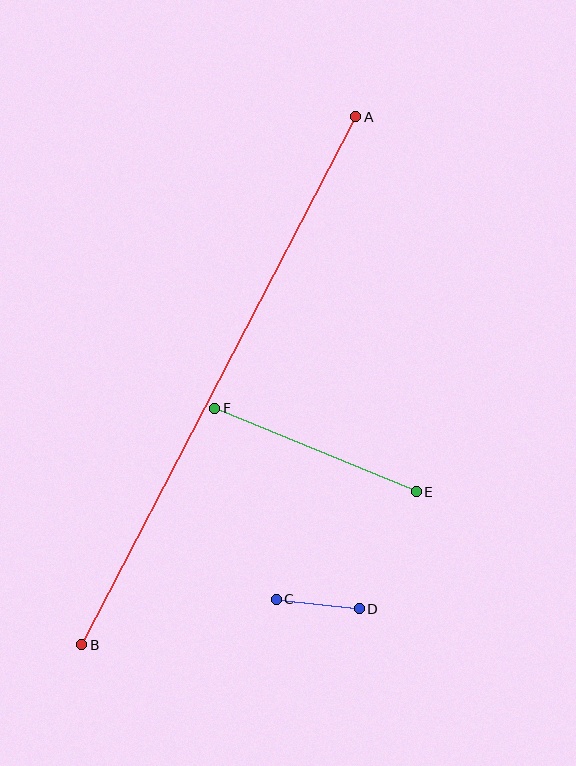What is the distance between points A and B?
The distance is approximately 594 pixels.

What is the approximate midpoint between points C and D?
The midpoint is at approximately (318, 604) pixels.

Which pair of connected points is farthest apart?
Points A and B are farthest apart.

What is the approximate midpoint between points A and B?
The midpoint is at approximately (219, 381) pixels.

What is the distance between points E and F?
The distance is approximately 218 pixels.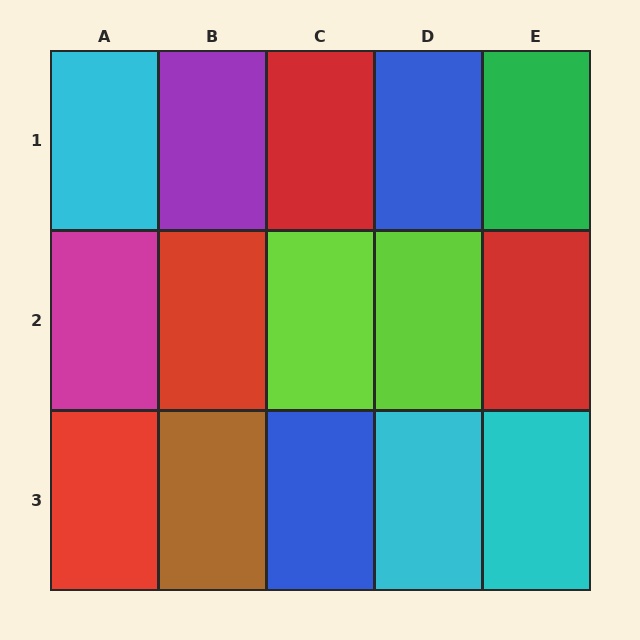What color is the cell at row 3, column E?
Cyan.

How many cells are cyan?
3 cells are cyan.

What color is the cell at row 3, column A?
Red.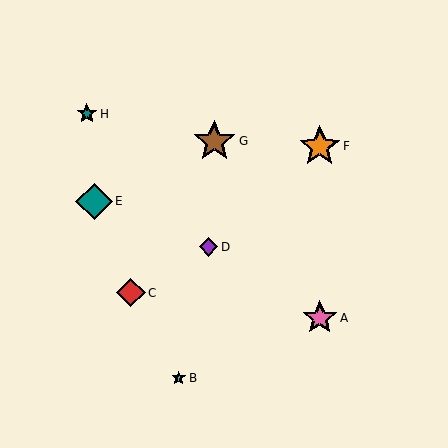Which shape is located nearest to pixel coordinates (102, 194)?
The teal diamond (labeled E) at (94, 201) is nearest to that location.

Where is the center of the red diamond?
The center of the red diamond is at (131, 293).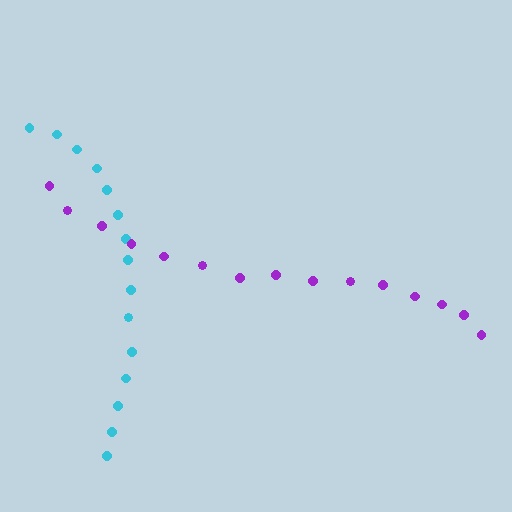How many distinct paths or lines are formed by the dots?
There are 2 distinct paths.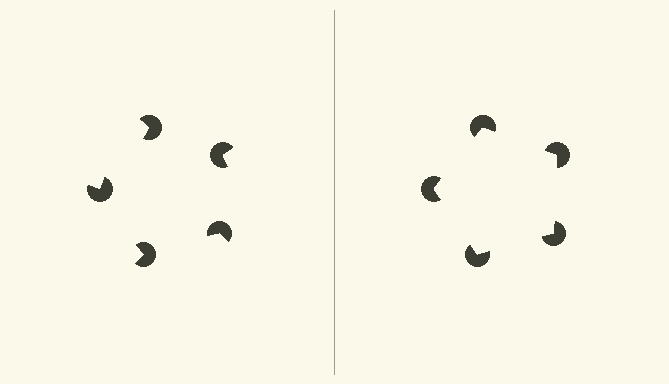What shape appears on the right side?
An illusory pentagon.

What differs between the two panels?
The pac-man discs are positioned identically on both sides; only the wedge orientations differ. On the right they align to a pentagon; on the left they are misaligned.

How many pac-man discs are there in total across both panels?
10 — 5 on each side.